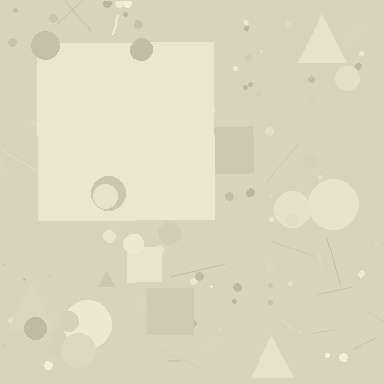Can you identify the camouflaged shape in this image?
The camouflaged shape is a square.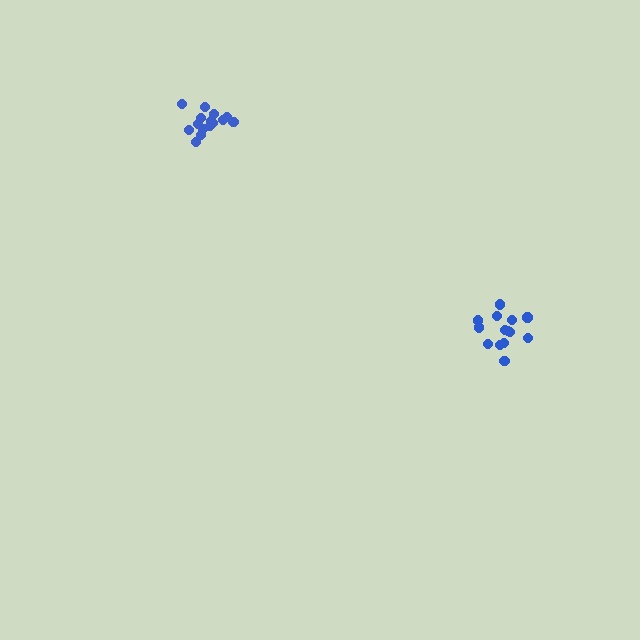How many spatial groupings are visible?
There are 2 spatial groupings.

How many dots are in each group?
Group 1: 15 dots, Group 2: 15 dots (30 total).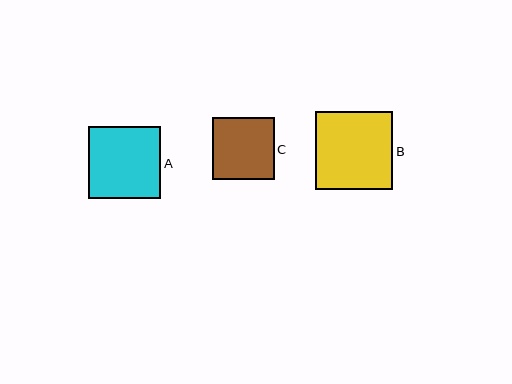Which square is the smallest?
Square C is the smallest with a size of approximately 62 pixels.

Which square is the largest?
Square B is the largest with a size of approximately 77 pixels.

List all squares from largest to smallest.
From largest to smallest: B, A, C.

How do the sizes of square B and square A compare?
Square B and square A are approximately the same size.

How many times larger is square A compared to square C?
Square A is approximately 1.2 times the size of square C.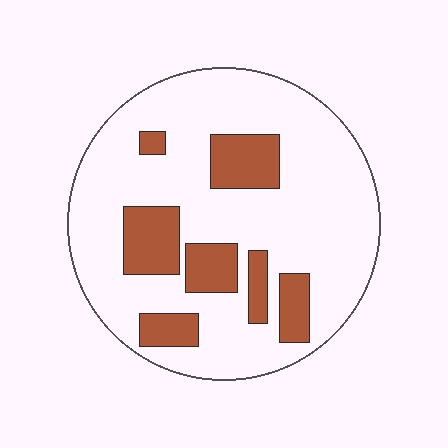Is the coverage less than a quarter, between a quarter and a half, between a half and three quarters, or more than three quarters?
Less than a quarter.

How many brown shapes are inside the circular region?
7.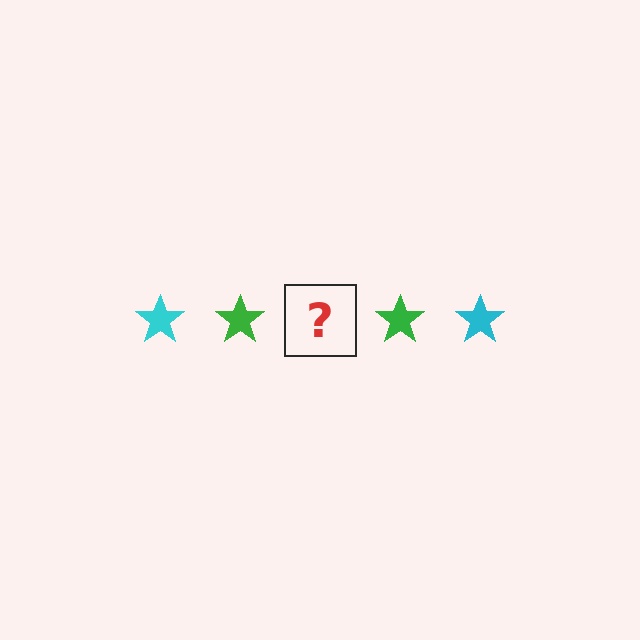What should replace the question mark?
The question mark should be replaced with a cyan star.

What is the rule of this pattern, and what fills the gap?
The rule is that the pattern cycles through cyan, green stars. The gap should be filled with a cyan star.